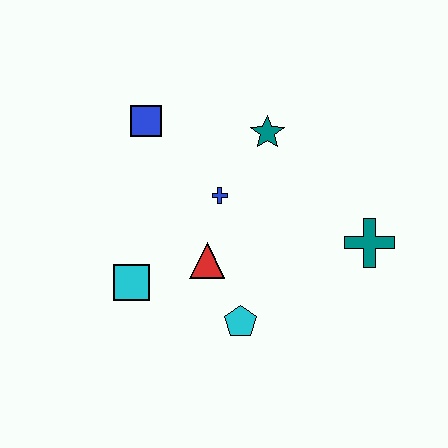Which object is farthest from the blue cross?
The teal cross is farthest from the blue cross.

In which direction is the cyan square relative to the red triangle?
The cyan square is to the left of the red triangle.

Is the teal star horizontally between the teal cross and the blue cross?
Yes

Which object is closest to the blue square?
The blue cross is closest to the blue square.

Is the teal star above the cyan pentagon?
Yes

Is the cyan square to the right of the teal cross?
No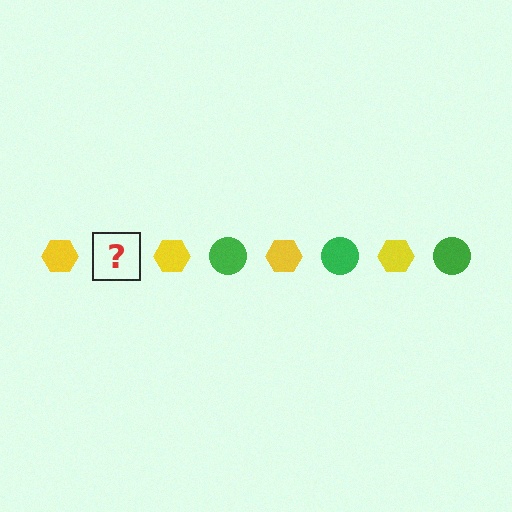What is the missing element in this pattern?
The missing element is a green circle.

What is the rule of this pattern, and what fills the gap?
The rule is that the pattern alternates between yellow hexagon and green circle. The gap should be filled with a green circle.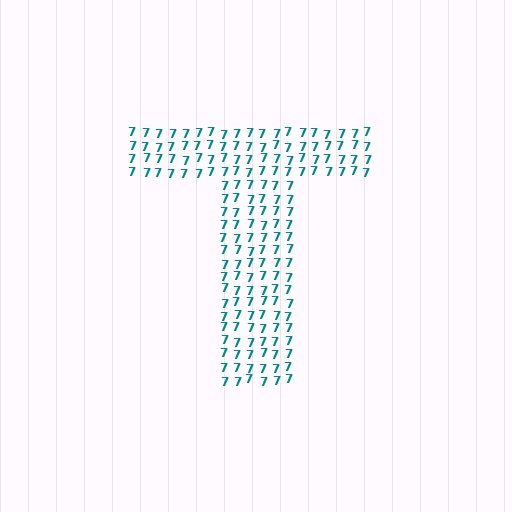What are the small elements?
The small elements are digit 7's.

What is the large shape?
The large shape is the letter T.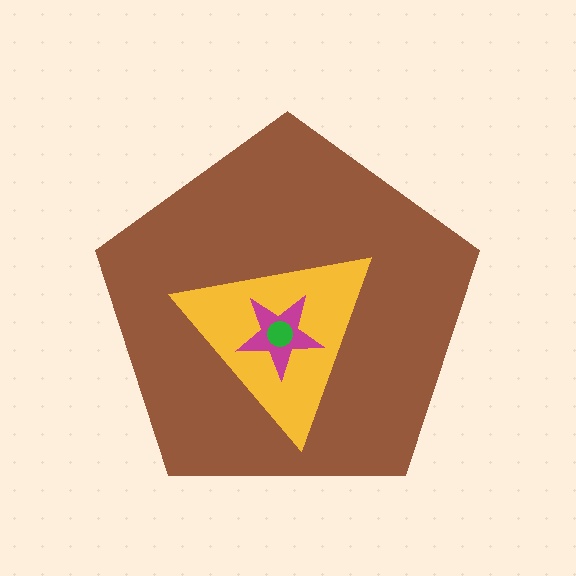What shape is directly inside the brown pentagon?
The yellow triangle.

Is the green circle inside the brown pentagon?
Yes.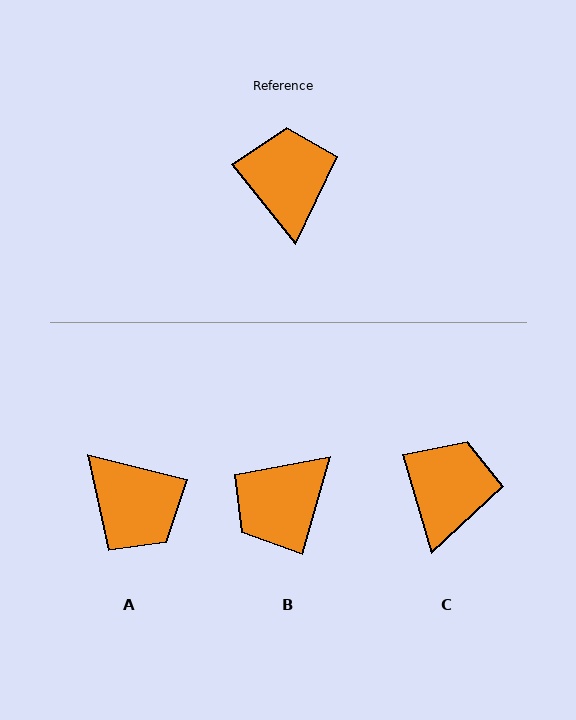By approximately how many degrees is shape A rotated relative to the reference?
Approximately 142 degrees clockwise.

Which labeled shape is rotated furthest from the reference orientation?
A, about 142 degrees away.